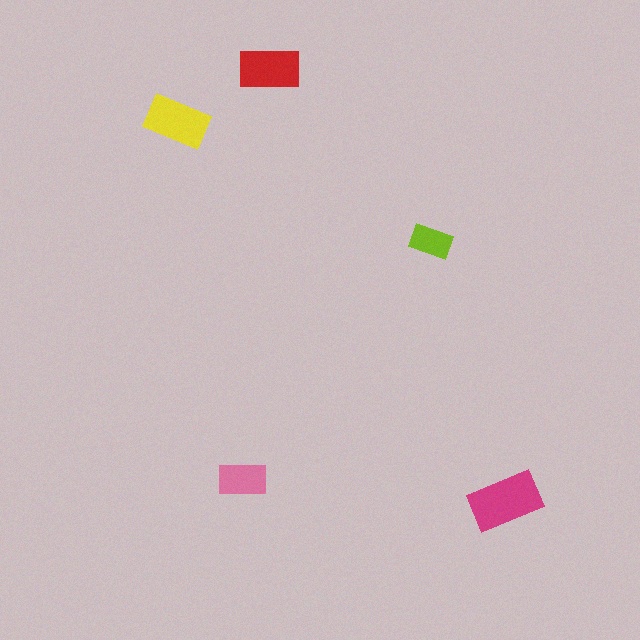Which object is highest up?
The red rectangle is topmost.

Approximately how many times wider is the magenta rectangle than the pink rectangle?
About 1.5 times wider.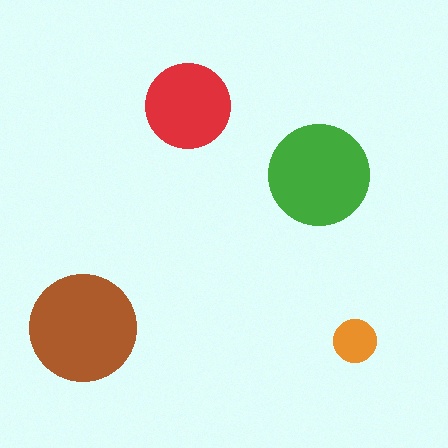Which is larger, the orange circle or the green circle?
The green one.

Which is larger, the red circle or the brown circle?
The brown one.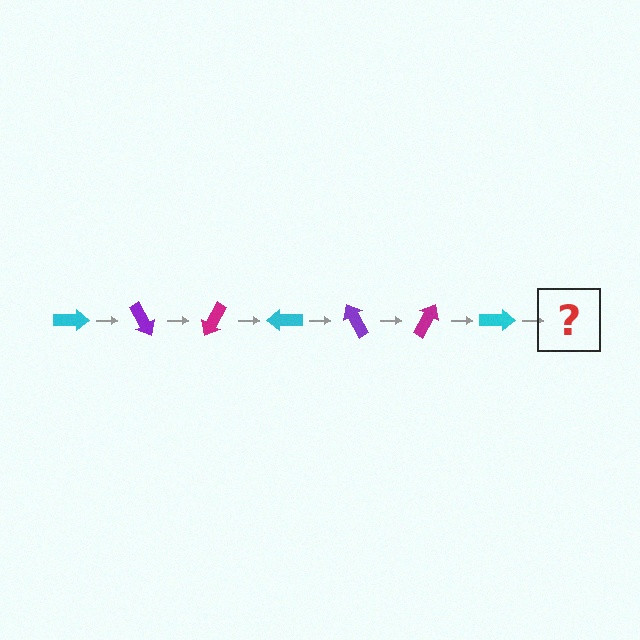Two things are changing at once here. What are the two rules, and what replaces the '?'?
The two rules are that it rotates 60 degrees each step and the color cycles through cyan, purple, and magenta. The '?' should be a purple arrow, rotated 420 degrees from the start.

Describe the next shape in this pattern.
It should be a purple arrow, rotated 420 degrees from the start.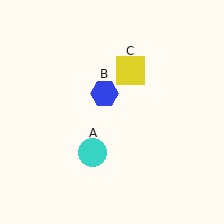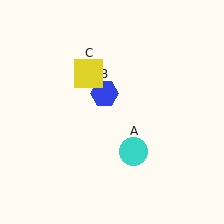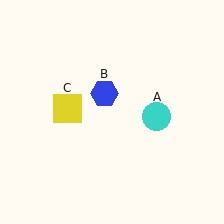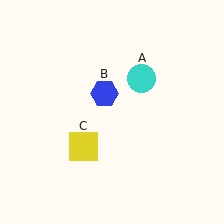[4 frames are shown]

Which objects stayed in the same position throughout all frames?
Blue hexagon (object B) remained stationary.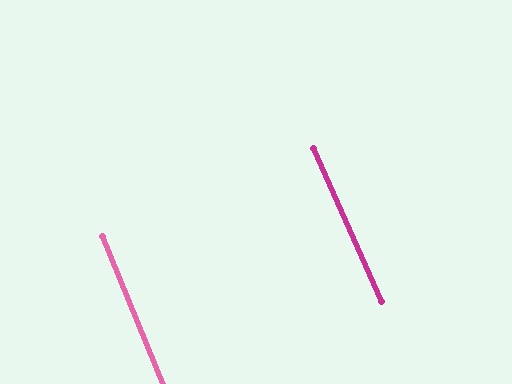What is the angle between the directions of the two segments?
Approximately 2 degrees.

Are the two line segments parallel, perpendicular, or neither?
Parallel — their directions differ by only 2.0°.